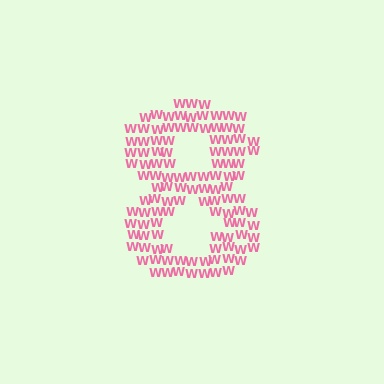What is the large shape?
The large shape is the digit 8.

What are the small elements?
The small elements are letter W's.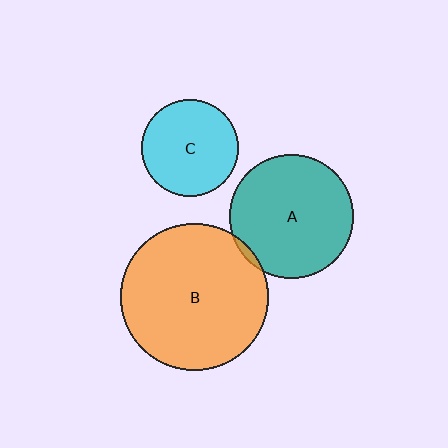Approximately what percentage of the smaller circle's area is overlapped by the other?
Approximately 5%.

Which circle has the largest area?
Circle B (orange).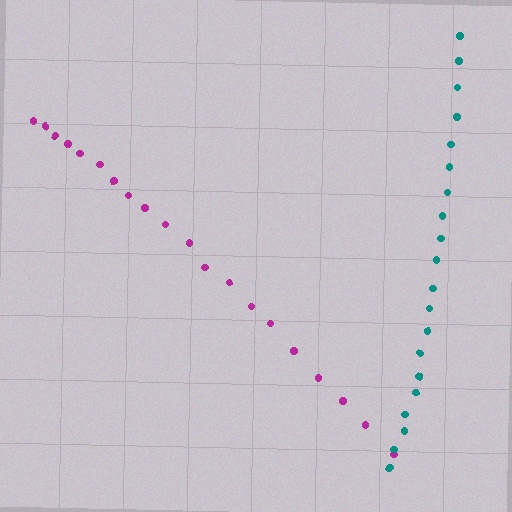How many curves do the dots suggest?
There are 2 distinct paths.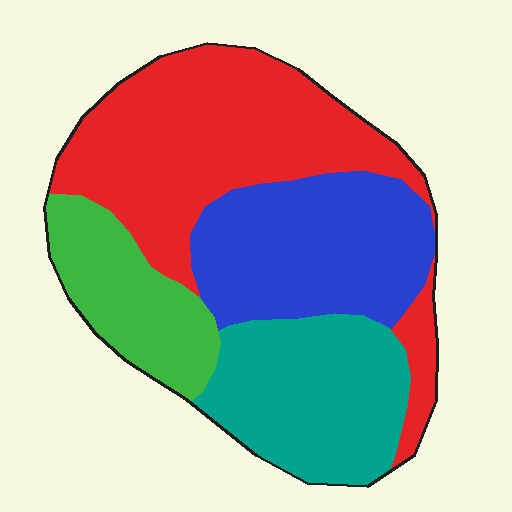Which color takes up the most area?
Red, at roughly 40%.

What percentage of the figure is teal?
Teal covers roughly 20% of the figure.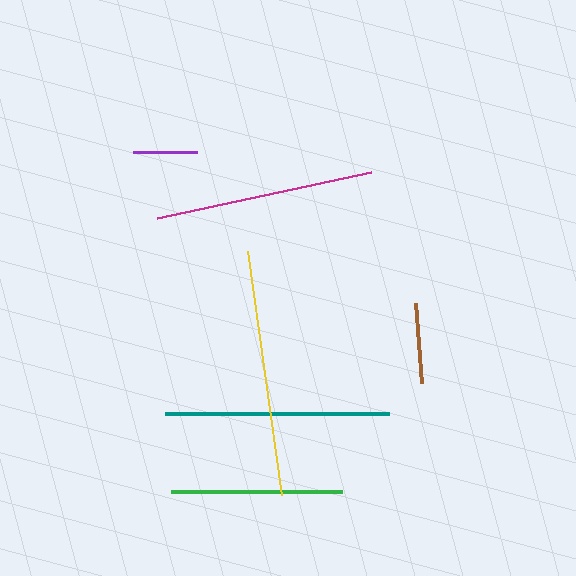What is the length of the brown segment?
The brown segment is approximately 80 pixels long.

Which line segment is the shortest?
The purple line is the shortest at approximately 63 pixels.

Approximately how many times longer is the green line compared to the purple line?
The green line is approximately 2.7 times the length of the purple line.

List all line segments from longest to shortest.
From longest to shortest: yellow, teal, magenta, green, brown, purple.